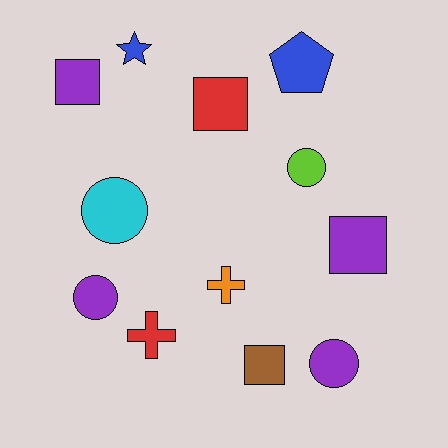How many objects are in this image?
There are 12 objects.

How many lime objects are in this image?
There is 1 lime object.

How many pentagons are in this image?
There is 1 pentagon.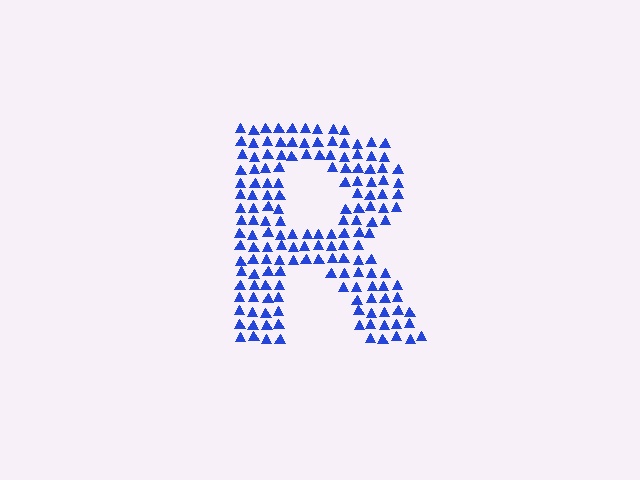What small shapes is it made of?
It is made of small triangles.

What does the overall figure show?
The overall figure shows the letter R.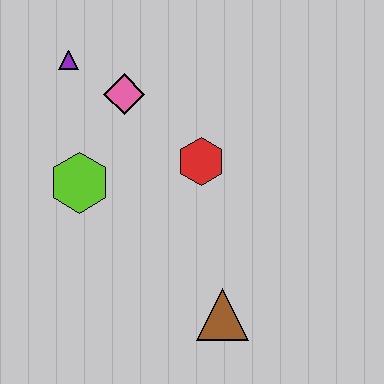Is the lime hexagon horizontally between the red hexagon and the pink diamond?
No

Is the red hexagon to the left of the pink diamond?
No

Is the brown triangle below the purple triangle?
Yes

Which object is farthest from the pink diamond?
The brown triangle is farthest from the pink diamond.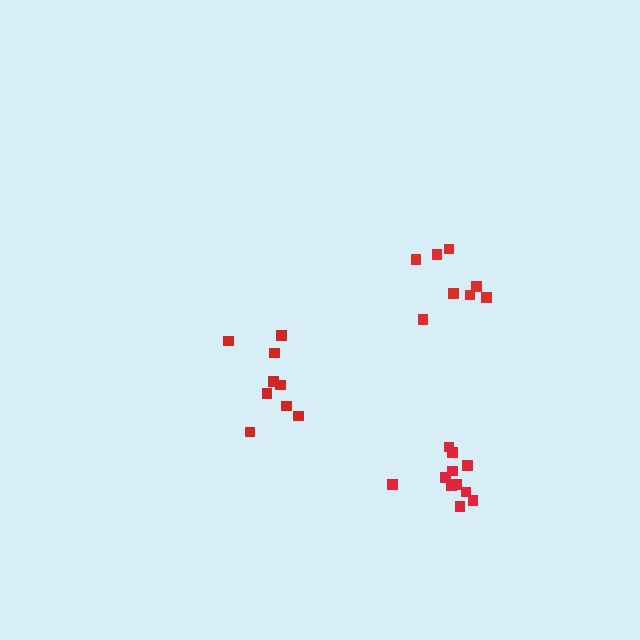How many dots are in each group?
Group 1: 11 dots, Group 2: 8 dots, Group 3: 9 dots (28 total).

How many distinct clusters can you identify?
There are 3 distinct clusters.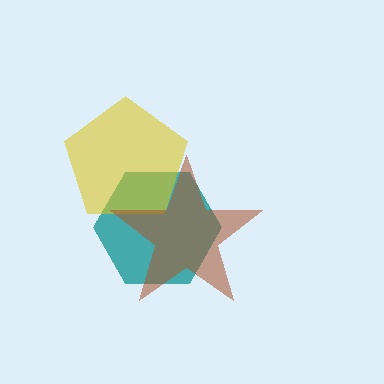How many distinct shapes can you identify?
There are 3 distinct shapes: a teal hexagon, a yellow pentagon, a brown star.